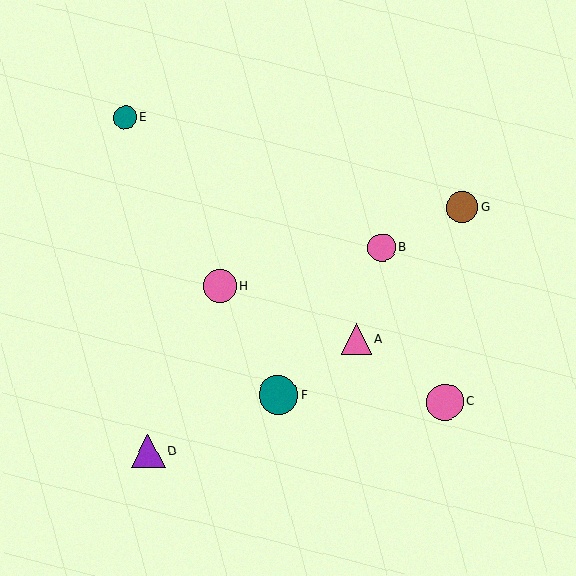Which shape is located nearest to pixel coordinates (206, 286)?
The pink circle (labeled H) at (220, 286) is nearest to that location.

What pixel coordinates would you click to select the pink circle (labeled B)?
Click at (382, 247) to select the pink circle B.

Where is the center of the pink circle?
The center of the pink circle is at (382, 247).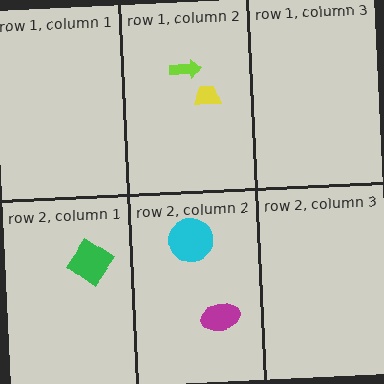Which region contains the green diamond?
The row 2, column 1 region.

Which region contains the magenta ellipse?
The row 2, column 2 region.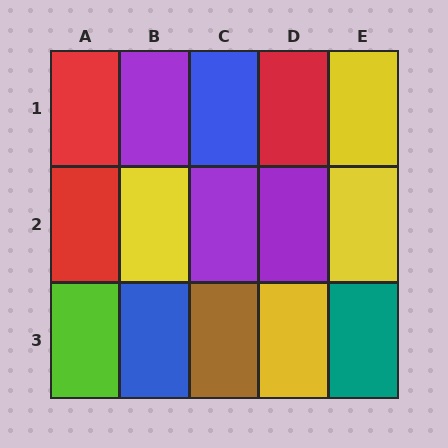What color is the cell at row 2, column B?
Yellow.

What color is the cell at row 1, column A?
Red.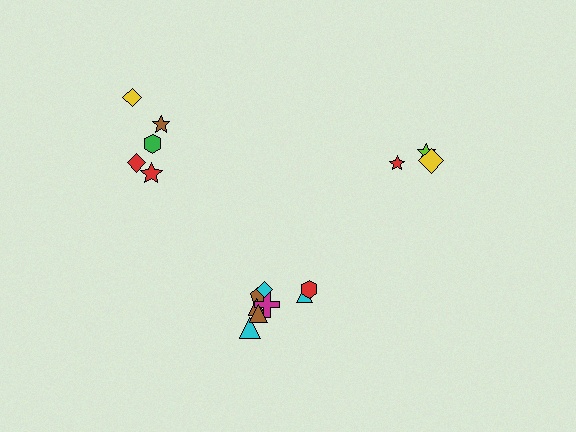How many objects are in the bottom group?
There are 8 objects.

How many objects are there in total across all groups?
There are 16 objects.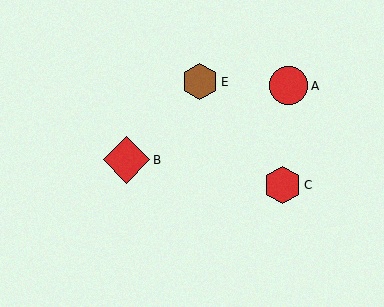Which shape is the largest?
The red diamond (labeled B) is the largest.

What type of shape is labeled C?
Shape C is a red hexagon.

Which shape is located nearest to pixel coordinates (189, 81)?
The brown hexagon (labeled E) at (200, 82) is nearest to that location.